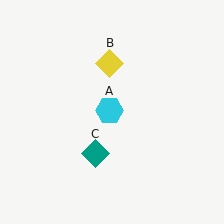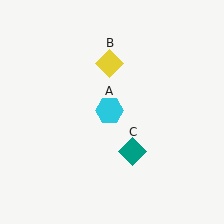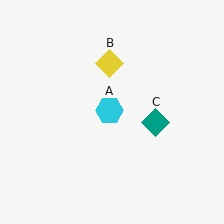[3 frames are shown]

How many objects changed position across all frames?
1 object changed position: teal diamond (object C).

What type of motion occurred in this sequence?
The teal diamond (object C) rotated counterclockwise around the center of the scene.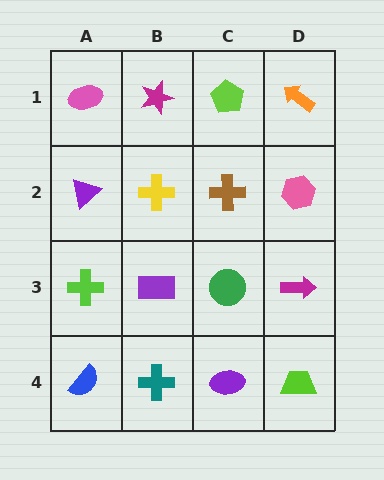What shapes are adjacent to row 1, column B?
A yellow cross (row 2, column B), a pink ellipse (row 1, column A), a lime pentagon (row 1, column C).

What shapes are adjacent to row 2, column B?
A magenta star (row 1, column B), a purple rectangle (row 3, column B), a purple triangle (row 2, column A), a brown cross (row 2, column C).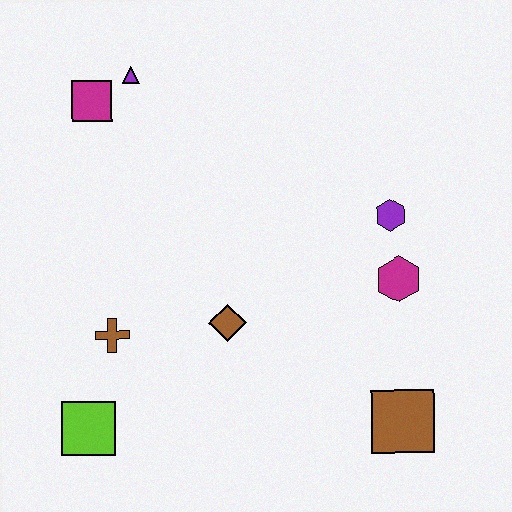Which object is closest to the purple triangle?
The magenta square is closest to the purple triangle.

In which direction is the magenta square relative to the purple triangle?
The magenta square is to the left of the purple triangle.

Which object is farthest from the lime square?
The purple hexagon is farthest from the lime square.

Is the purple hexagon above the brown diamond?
Yes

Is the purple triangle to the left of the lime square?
No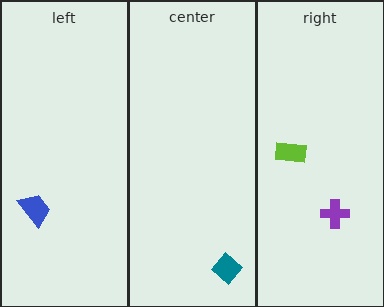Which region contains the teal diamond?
The center region.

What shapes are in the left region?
The blue trapezoid.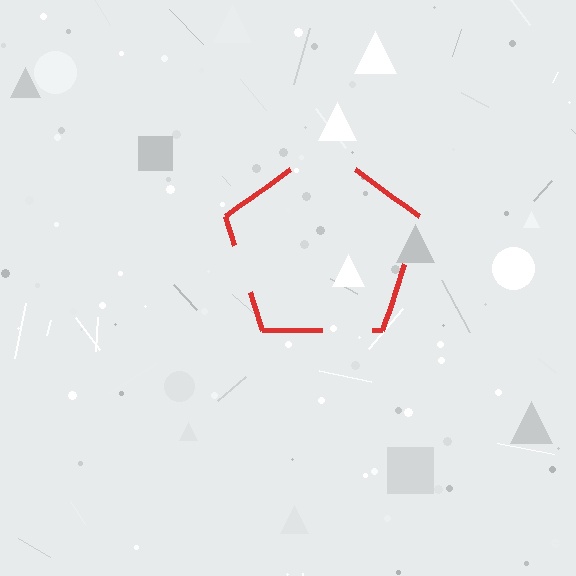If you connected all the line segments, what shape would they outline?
They would outline a pentagon.